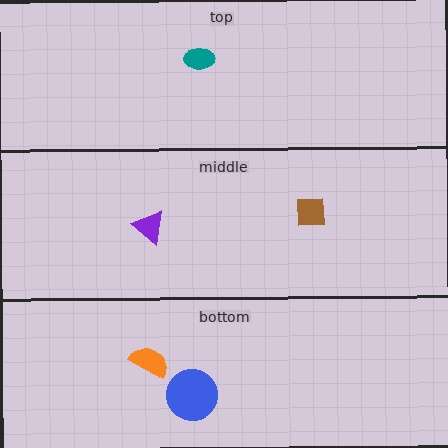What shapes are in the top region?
The teal ellipse.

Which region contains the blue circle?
The bottom region.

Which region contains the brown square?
The middle region.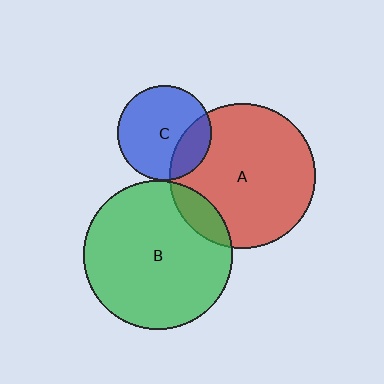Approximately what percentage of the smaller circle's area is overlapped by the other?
Approximately 10%.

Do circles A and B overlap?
Yes.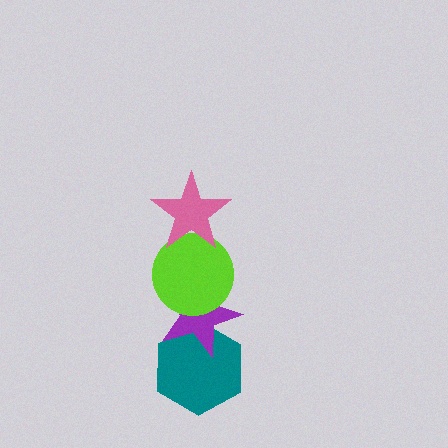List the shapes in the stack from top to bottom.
From top to bottom: the pink star, the lime circle, the purple star, the teal hexagon.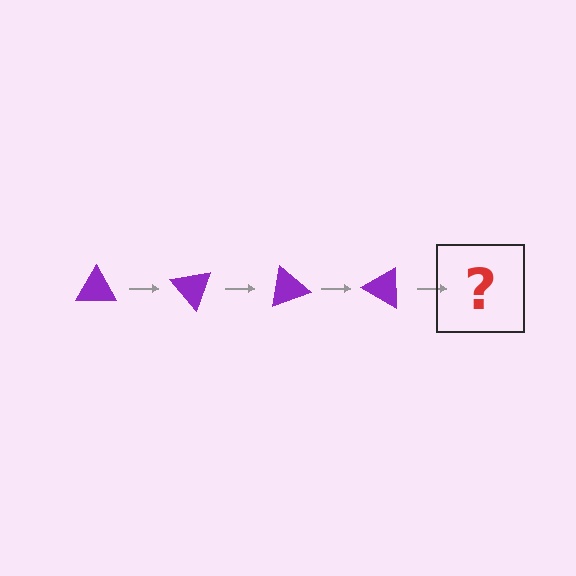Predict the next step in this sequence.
The next step is a purple triangle rotated 200 degrees.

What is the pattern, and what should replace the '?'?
The pattern is that the triangle rotates 50 degrees each step. The '?' should be a purple triangle rotated 200 degrees.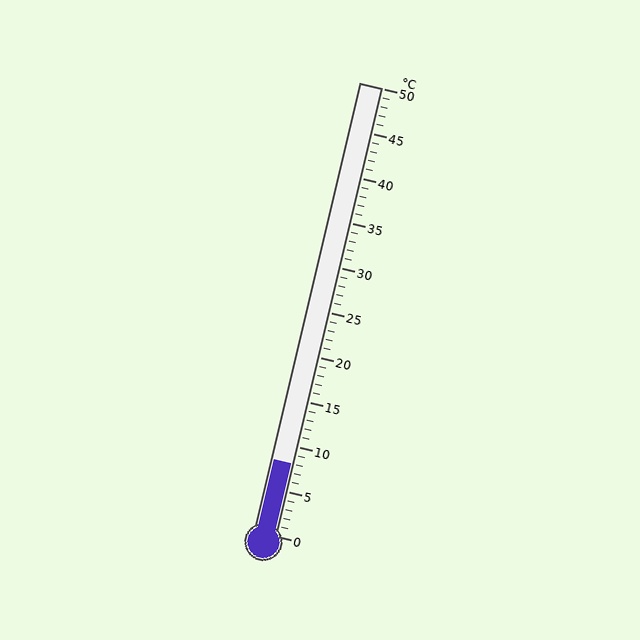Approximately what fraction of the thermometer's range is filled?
The thermometer is filled to approximately 15% of its range.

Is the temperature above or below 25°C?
The temperature is below 25°C.